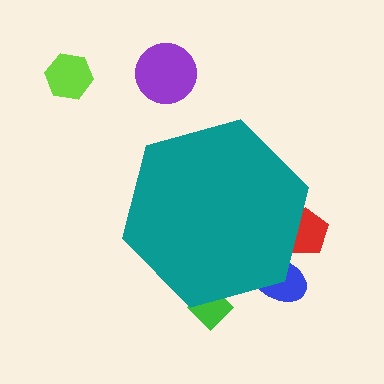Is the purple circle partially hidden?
No, the purple circle is fully visible.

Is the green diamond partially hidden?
Yes, the green diamond is partially hidden behind the teal hexagon.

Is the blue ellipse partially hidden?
Yes, the blue ellipse is partially hidden behind the teal hexagon.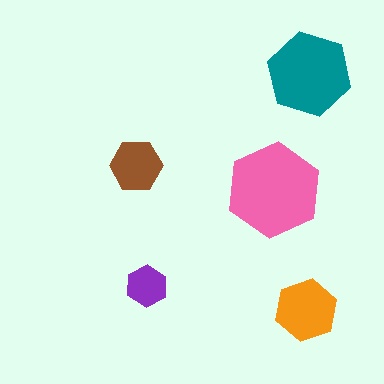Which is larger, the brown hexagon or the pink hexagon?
The pink one.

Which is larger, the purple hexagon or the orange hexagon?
The orange one.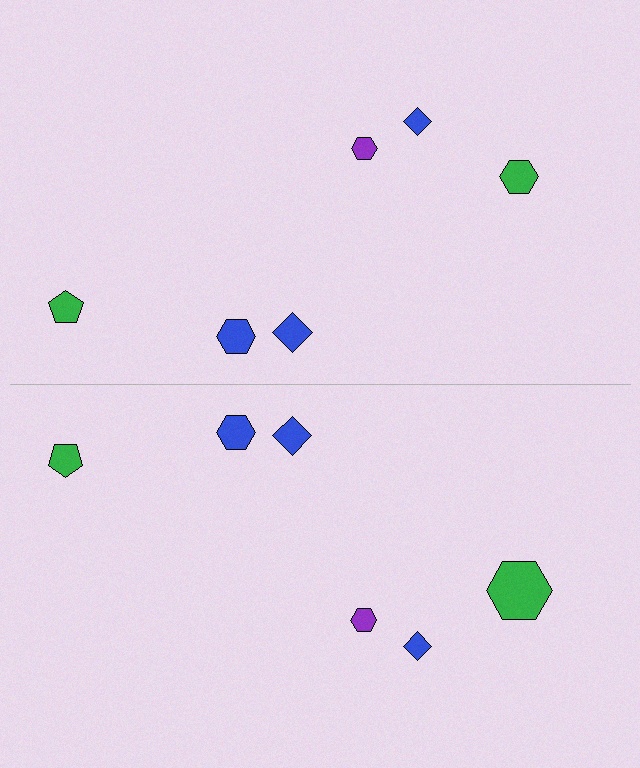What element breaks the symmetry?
The green hexagon on the bottom side has a different size than its mirror counterpart.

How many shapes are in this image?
There are 12 shapes in this image.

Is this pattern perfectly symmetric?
No, the pattern is not perfectly symmetric. The green hexagon on the bottom side has a different size than its mirror counterpart.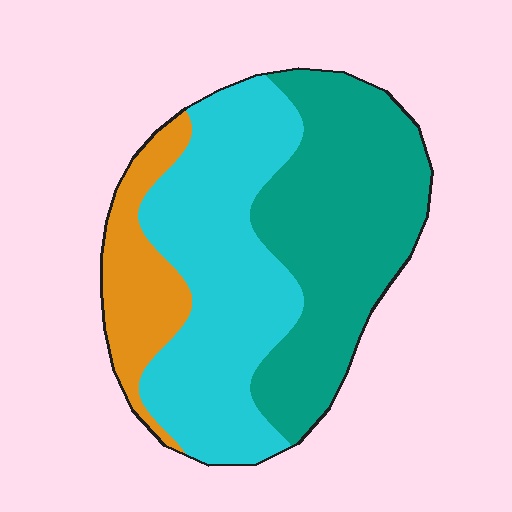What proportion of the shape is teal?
Teal takes up between a quarter and a half of the shape.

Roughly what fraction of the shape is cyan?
Cyan takes up about two fifths (2/5) of the shape.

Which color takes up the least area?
Orange, at roughly 15%.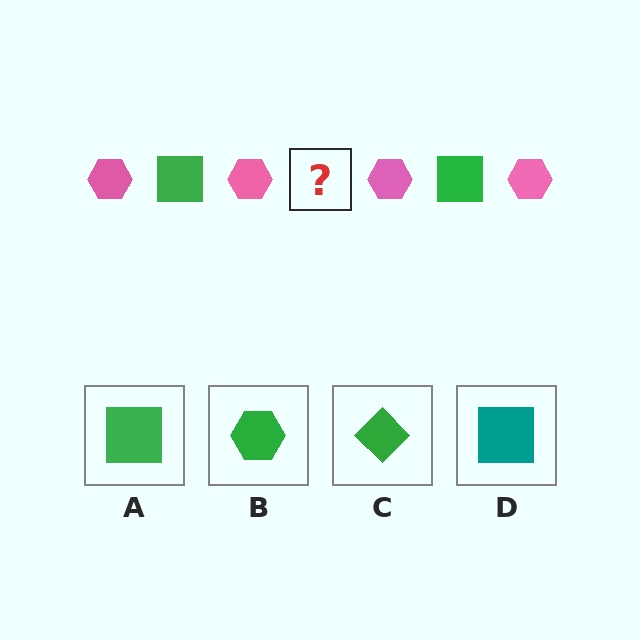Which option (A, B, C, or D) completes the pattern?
A.